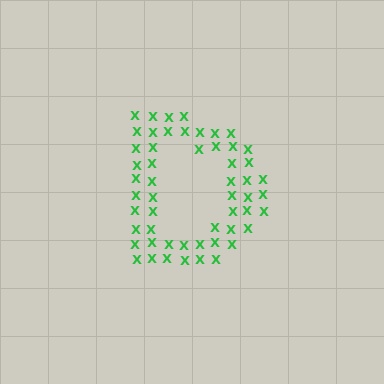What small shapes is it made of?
It is made of small letter X's.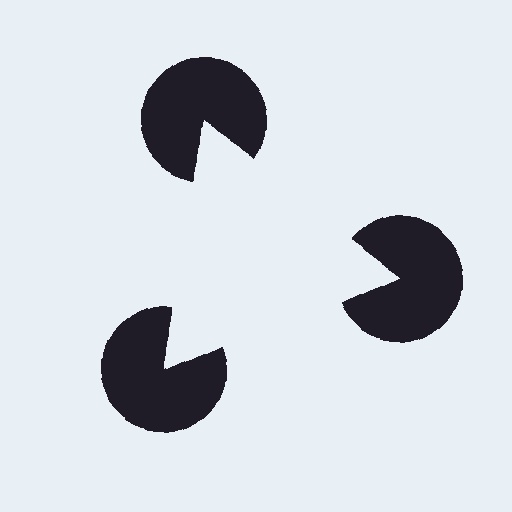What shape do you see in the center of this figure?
An illusory triangle — its edges are inferred from the aligned wedge cuts in the pac-man discs, not physically drawn.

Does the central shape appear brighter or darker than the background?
It typically appears slightly brighter than the background, even though no actual brightness change is drawn.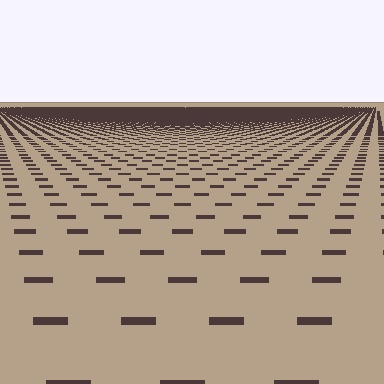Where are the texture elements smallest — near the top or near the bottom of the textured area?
Near the top.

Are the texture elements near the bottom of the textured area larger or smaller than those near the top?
Larger. Near the bottom, elements are closer to the viewer and appear at a bigger on-screen size.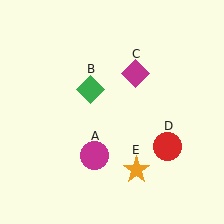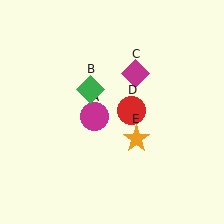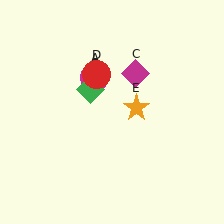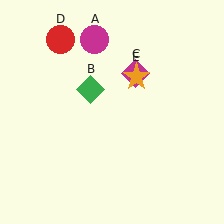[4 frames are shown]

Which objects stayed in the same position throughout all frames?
Green diamond (object B) and magenta diamond (object C) remained stationary.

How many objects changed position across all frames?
3 objects changed position: magenta circle (object A), red circle (object D), orange star (object E).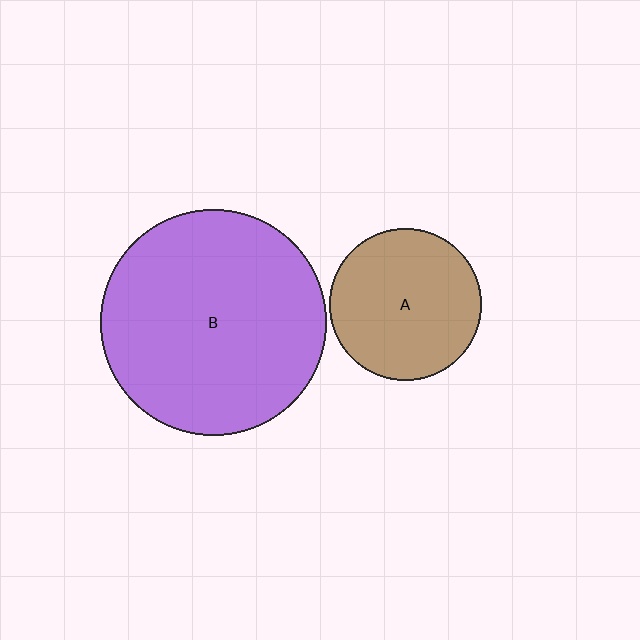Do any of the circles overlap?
No, none of the circles overlap.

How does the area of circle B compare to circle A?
Approximately 2.2 times.